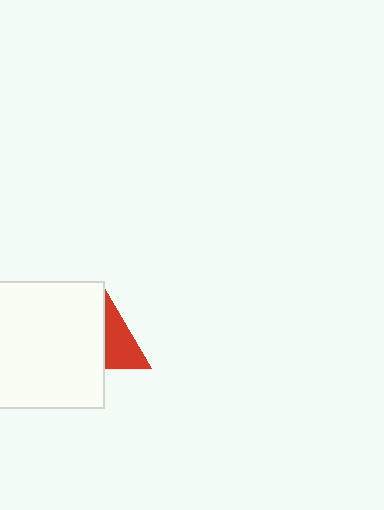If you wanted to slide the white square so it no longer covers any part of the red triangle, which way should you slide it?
Slide it left — that is the most direct way to separate the two shapes.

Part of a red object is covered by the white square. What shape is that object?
It is a triangle.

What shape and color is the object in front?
The object in front is a white square.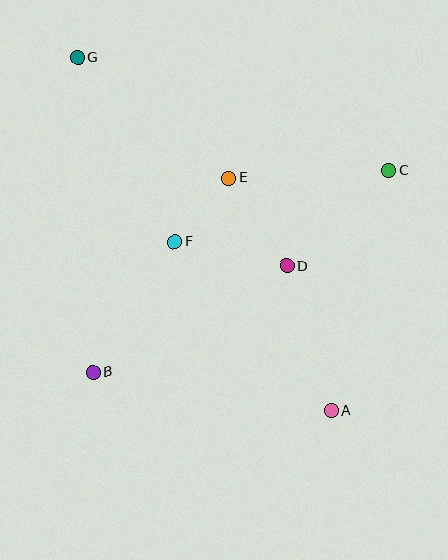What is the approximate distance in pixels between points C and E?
The distance between C and E is approximately 160 pixels.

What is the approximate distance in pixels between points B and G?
The distance between B and G is approximately 315 pixels.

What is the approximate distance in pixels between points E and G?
The distance between E and G is approximately 193 pixels.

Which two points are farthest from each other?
Points A and G are farthest from each other.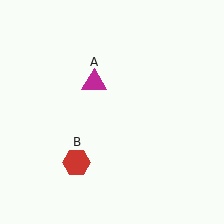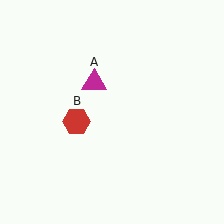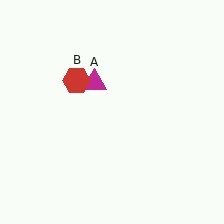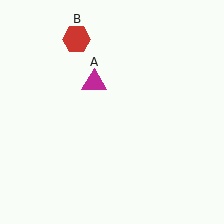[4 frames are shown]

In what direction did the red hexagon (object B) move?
The red hexagon (object B) moved up.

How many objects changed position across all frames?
1 object changed position: red hexagon (object B).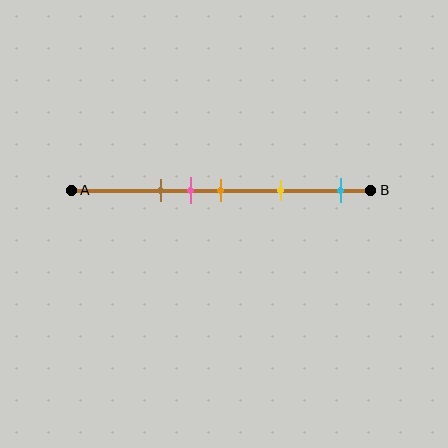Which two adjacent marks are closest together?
The pink and orange marks are the closest adjacent pair.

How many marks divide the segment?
There are 5 marks dividing the segment.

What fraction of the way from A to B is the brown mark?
The brown mark is approximately 30% (0.3) of the way from A to B.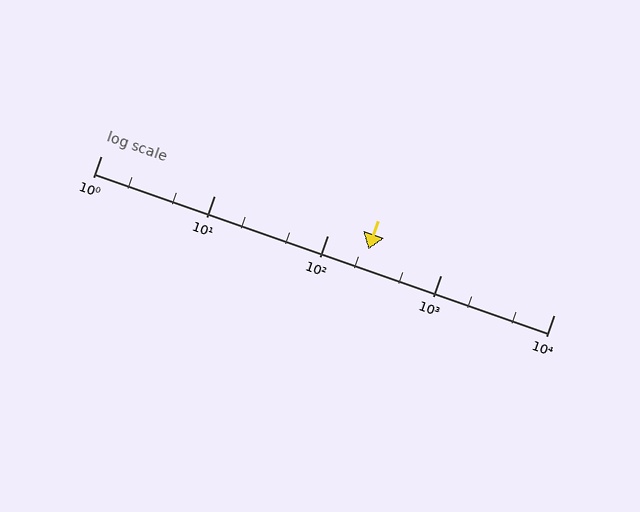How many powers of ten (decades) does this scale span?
The scale spans 4 decades, from 1 to 10000.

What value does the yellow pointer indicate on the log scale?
The pointer indicates approximately 230.